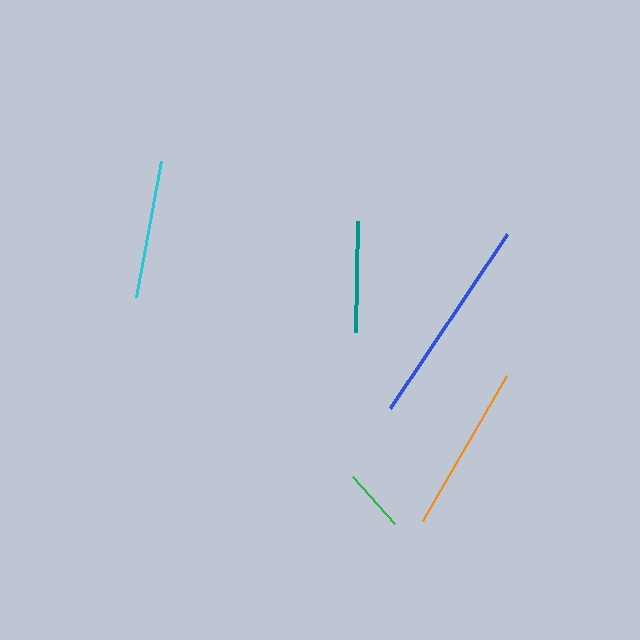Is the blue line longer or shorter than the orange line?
The blue line is longer than the orange line.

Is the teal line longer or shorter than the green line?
The teal line is longer than the green line.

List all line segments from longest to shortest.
From longest to shortest: blue, orange, cyan, teal, green.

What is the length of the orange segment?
The orange segment is approximately 168 pixels long.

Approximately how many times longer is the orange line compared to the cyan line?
The orange line is approximately 1.2 times the length of the cyan line.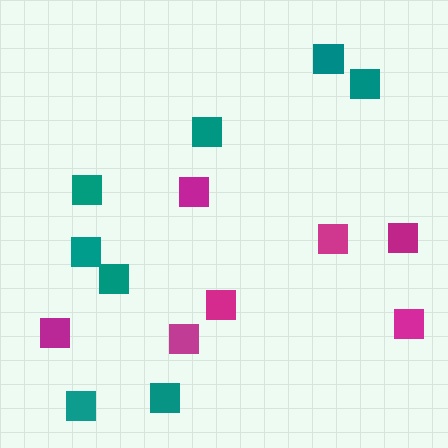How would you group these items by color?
There are 2 groups: one group of magenta squares (7) and one group of teal squares (8).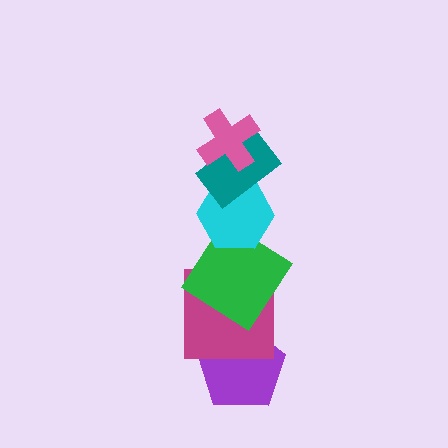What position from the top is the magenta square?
The magenta square is 5th from the top.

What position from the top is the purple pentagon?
The purple pentagon is 6th from the top.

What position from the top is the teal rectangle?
The teal rectangle is 2nd from the top.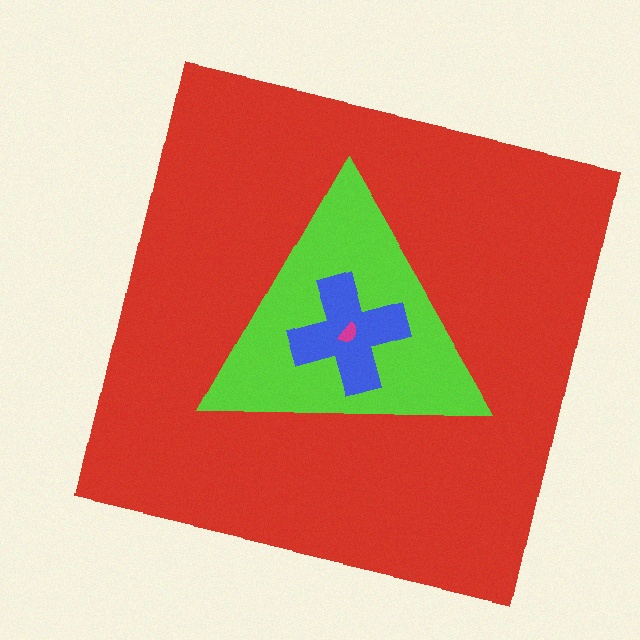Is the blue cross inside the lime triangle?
Yes.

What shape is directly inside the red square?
The lime triangle.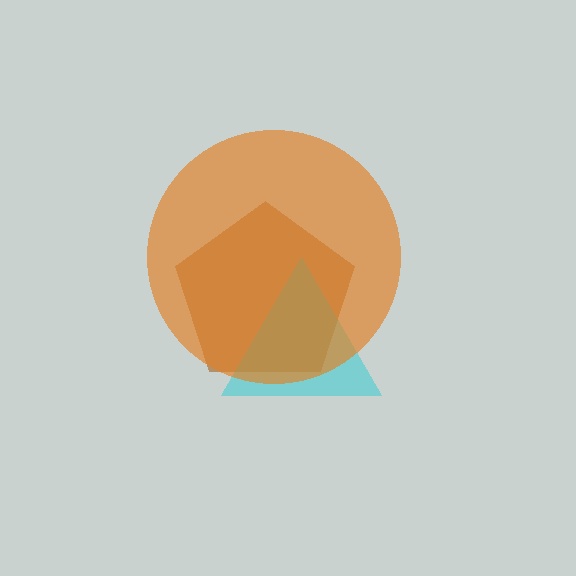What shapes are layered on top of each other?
The layered shapes are: a brown pentagon, a cyan triangle, an orange circle.